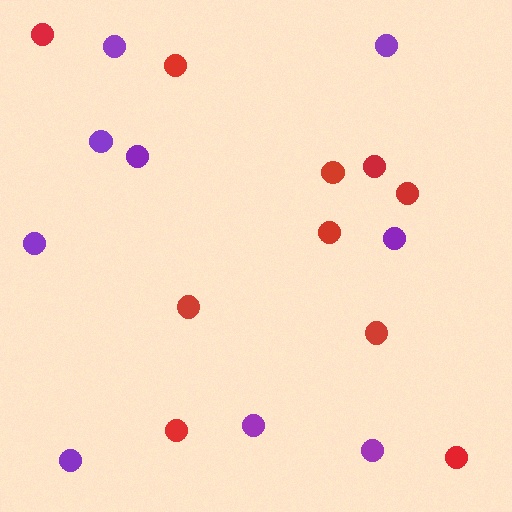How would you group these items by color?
There are 2 groups: one group of red circles (10) and one group of purple circles (9).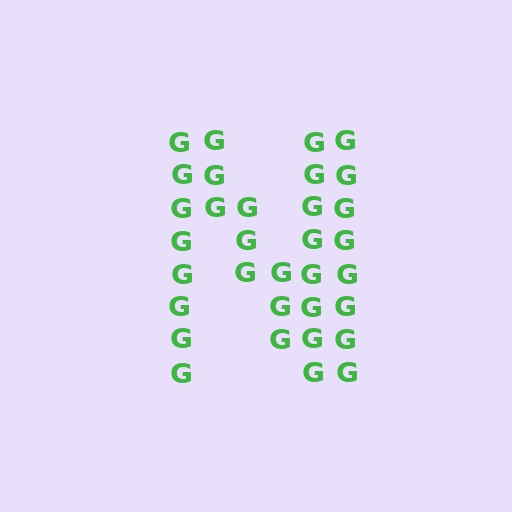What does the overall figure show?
The overall figure shows the letter N.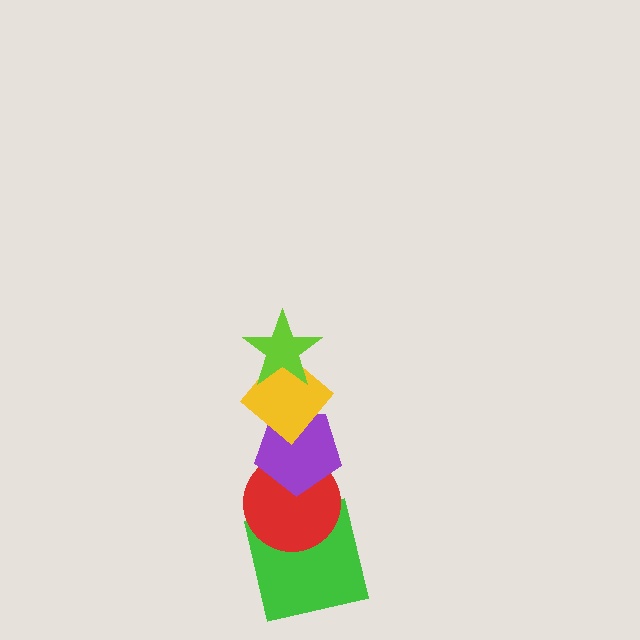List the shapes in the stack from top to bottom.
From top to bottom: the lime star, the yellow diamond, the purple pentagon, the red circle, the green square.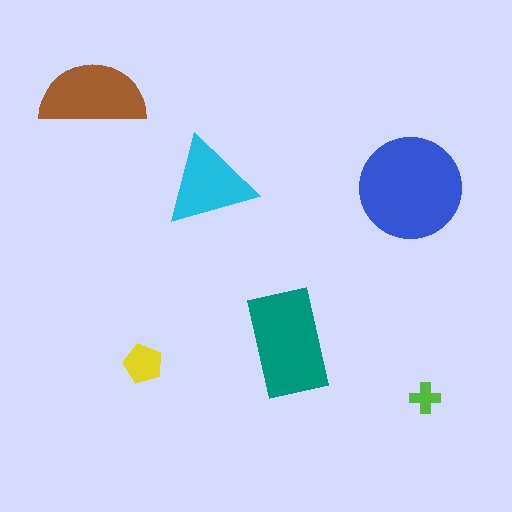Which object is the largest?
The blue circle.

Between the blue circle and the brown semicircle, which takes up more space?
The blue circle.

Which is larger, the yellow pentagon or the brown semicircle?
The brown semicircle.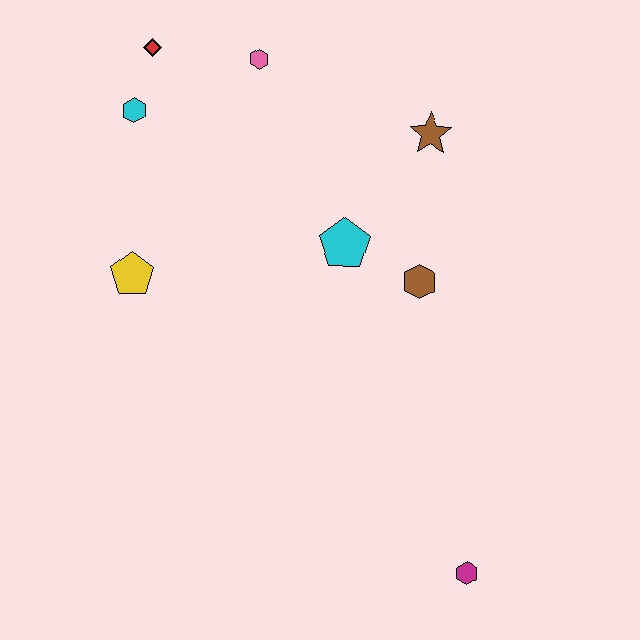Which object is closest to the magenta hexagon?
The brown hexagon is closest to the magenta hexagon.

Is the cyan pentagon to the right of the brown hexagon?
No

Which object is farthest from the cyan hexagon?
The magenta hexagon is farthest from the cyan hexagon.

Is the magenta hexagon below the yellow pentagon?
Yes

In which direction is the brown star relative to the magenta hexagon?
The brown star is above the magenta hexagon.